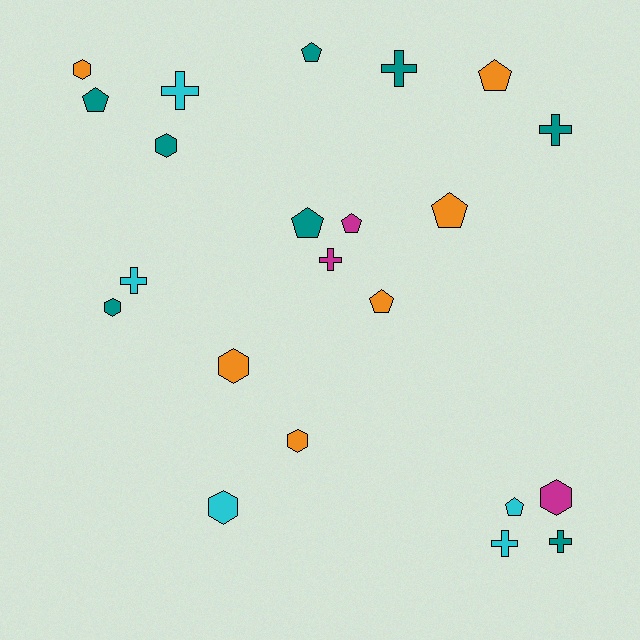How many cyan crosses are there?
There are 3 cyan crosses.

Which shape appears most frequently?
Pentagon, with 8 objects.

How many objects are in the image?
There are 22 objects.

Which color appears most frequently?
Teal, with 8 objects.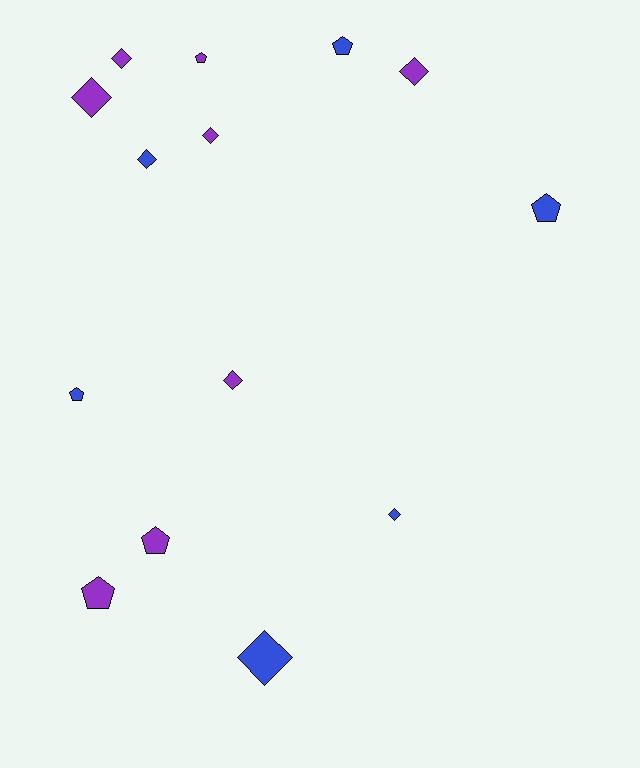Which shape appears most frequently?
Diamond, with 8 objects.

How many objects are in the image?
There are 14 objects.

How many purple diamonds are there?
There are 5 purple diamonds.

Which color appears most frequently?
Purple, with 8 objects.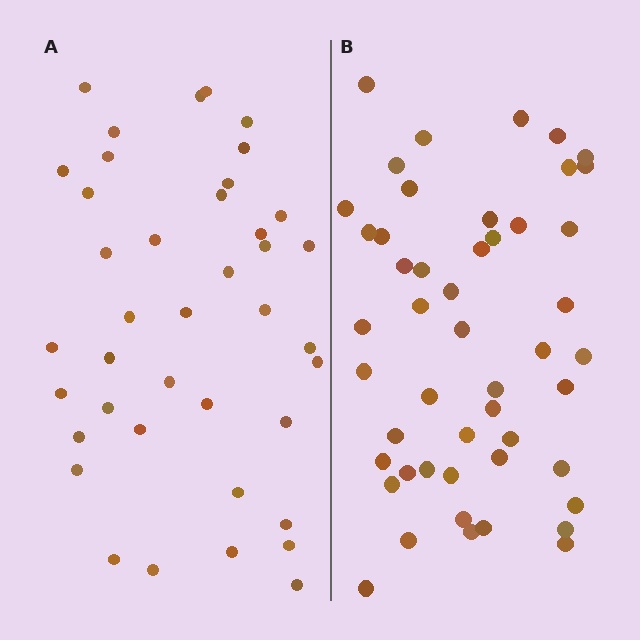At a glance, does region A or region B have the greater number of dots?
Region B (the right region) has more dots.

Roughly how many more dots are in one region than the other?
Region B has roughly 8 or so more dots than region A.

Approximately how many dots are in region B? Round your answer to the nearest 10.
About 50 dots. (The exact count is 49, which rounds to 50.)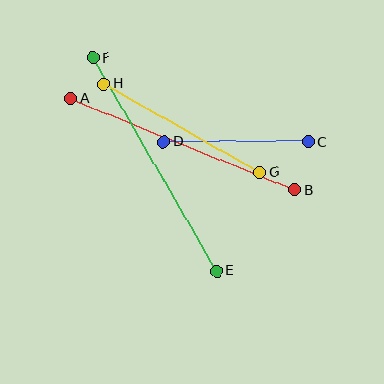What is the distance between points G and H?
The distance is approximately 179 pixels.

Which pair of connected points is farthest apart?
Points E and F are farthest apart.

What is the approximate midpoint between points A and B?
The midpoint is at approximately (183, 144) pixels.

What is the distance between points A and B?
The distance is approximately 242 pixels.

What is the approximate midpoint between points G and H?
The midpoint is at approximately (182, 128) pixels.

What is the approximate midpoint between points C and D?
The midpoint is at approximately (236, 142) pixels.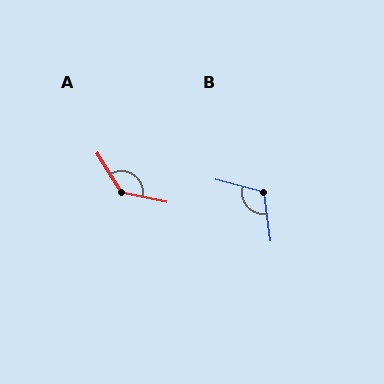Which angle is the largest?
A, at approximately 133 degrees.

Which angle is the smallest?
B, at approximately 112 degrees.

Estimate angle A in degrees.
Approximately 133 degrees.